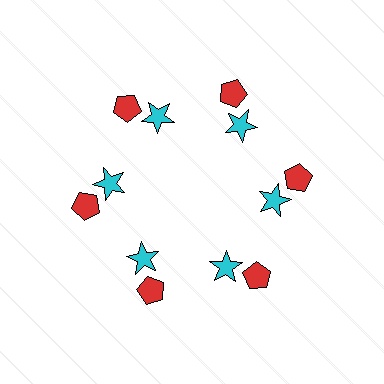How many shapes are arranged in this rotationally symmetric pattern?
There are 12 shapes, arranged in 6 groups of 2.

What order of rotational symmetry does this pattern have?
This pattern has 6-fold rotational symmetry.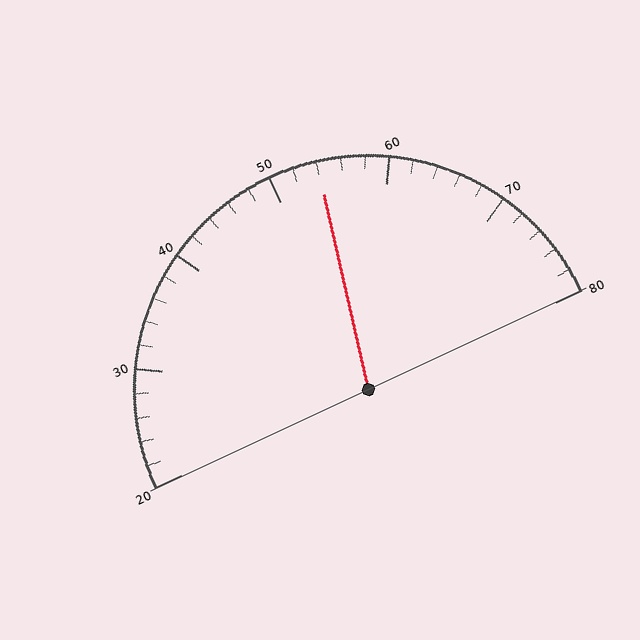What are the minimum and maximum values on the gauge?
The gauge ranges from 20 to 80.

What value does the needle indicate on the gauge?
The needle indicates approximately 54.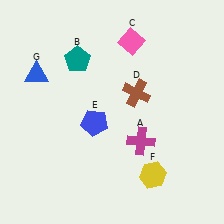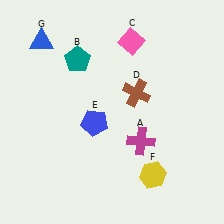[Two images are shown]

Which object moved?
The blue triangle (G) moved up.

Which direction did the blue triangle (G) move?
The blue triangle (G) moved up.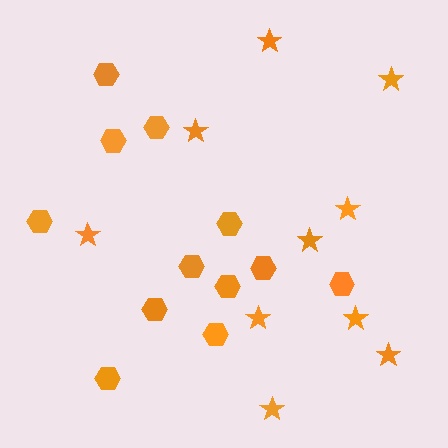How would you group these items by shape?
There are 2 groups: one group of stars (10) and one group of hexagons (12).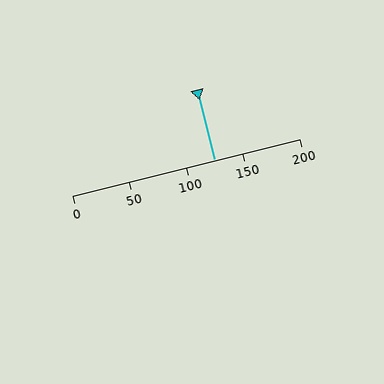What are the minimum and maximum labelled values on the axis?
The axis runs from 0 to 200.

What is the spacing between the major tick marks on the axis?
The major ticks are spaced 50 apart.